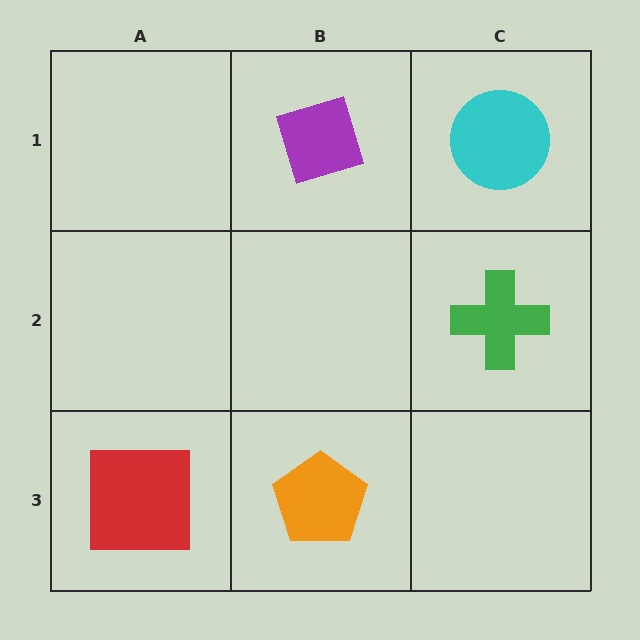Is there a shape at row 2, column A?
No, that cell is empty.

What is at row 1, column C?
A cyan circle.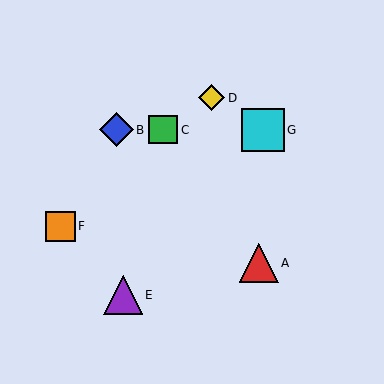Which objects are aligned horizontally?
Objects B, C, G are aligned horizontally.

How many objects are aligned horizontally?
3 objects (B, C, G) are aligned horizontally.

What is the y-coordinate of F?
Object F is at y≈226.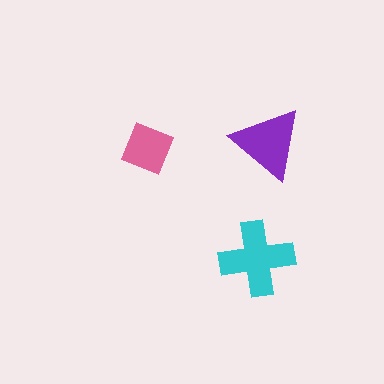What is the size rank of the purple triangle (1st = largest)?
2nd.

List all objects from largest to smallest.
The cyan cross, the purple triangle, the pink diamond.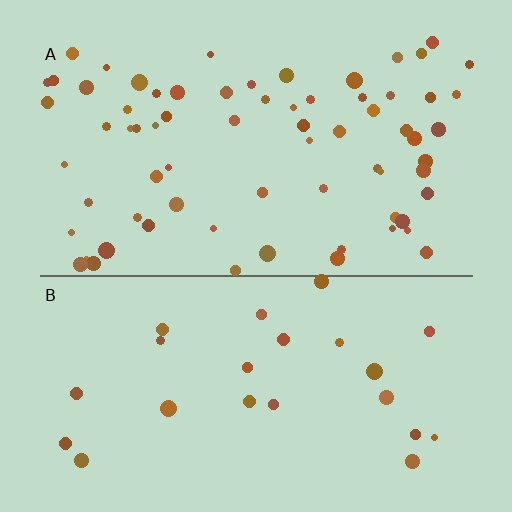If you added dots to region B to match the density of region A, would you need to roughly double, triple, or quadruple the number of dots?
Approximately triple.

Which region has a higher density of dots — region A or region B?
A (the top).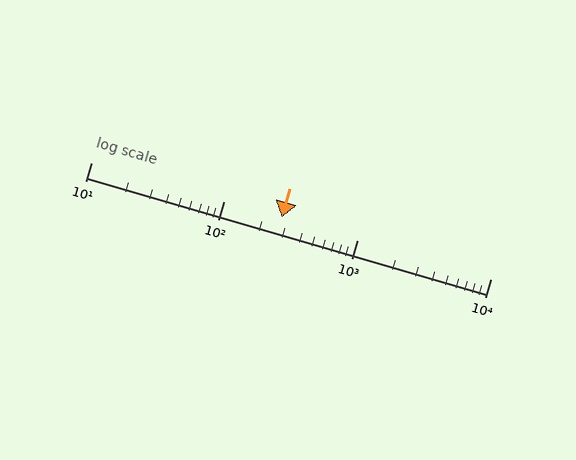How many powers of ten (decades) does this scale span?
The scale spans 3 decades, from 10 to 10000.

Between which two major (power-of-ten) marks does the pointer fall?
The pointer is between 100 and 1000.